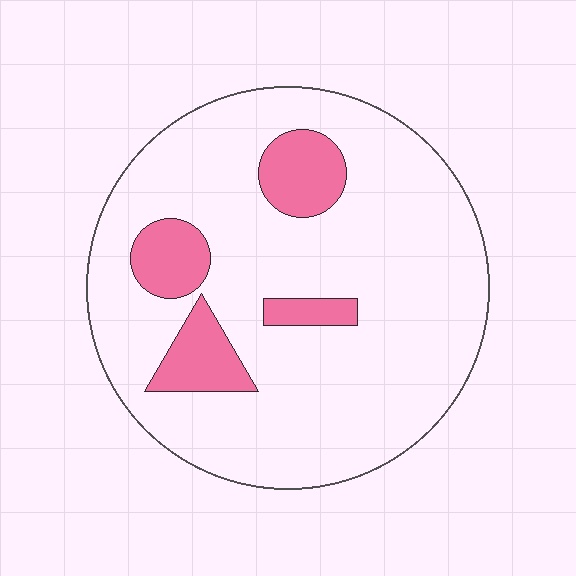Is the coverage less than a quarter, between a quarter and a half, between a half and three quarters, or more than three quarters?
Less than a quarter.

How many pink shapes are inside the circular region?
4.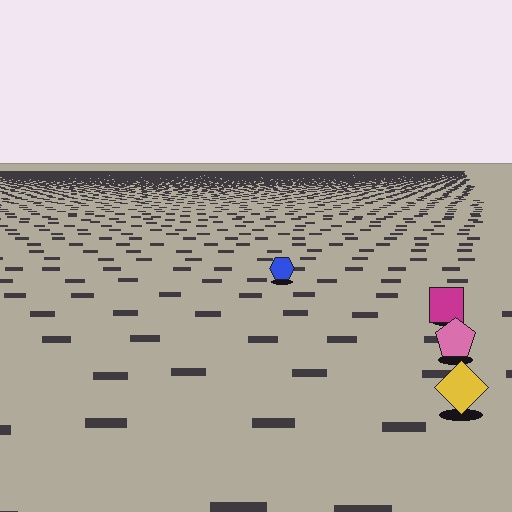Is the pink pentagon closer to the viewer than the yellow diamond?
No. The yellow diamond is closer — you can tell from the texture gradient: the ground texture is coarser near it.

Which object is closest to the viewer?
The yellow diamond is closest. The texture marks near it are larger and more spread out.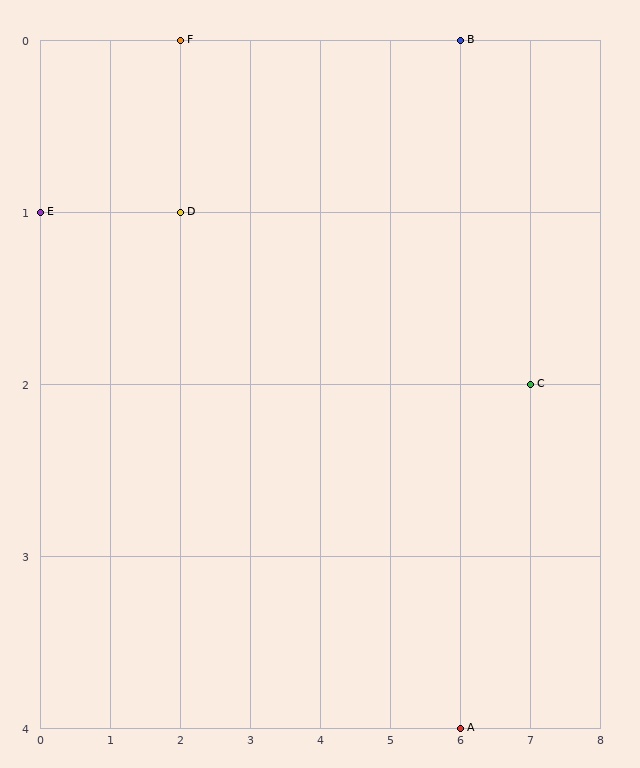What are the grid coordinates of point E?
Point E is at grid coordinates (0, 1).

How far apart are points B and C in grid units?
Points B and C are 1 column and 2 rows apart (about 2.2 grid units diagonally).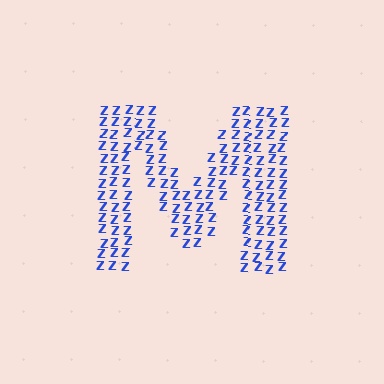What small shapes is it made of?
It is made of small letter Z's.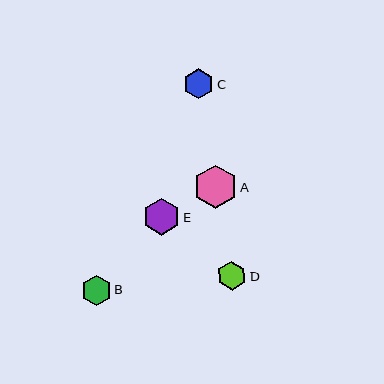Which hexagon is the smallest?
Hexagon D is the smallest with a size of approximately 29 pixels.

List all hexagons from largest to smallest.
From largest to smallest: A, E, B, C, D.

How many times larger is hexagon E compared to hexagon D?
Hexagon E is approximately 1.3 times the size of hexagon D.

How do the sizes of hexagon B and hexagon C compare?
Hexagon B and hexagon C are approximately the same size.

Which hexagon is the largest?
Hexagon A is the largest with a size of approximately 43 pixels.